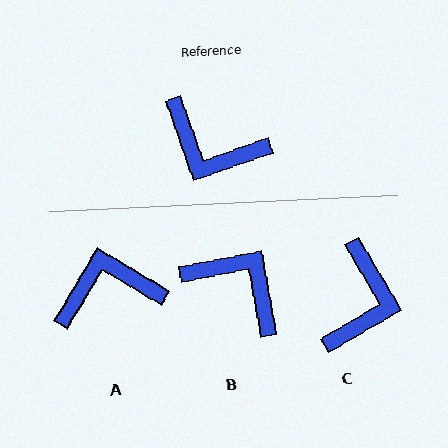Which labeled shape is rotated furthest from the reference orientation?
B, about 171 degrees away.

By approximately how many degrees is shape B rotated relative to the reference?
Approximately 171 degrees counter-clockwise.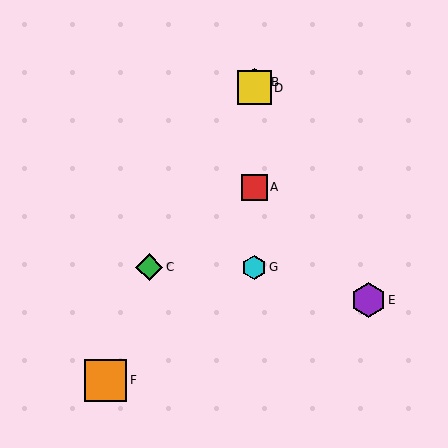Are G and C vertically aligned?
No, G is at x≈254 and C is at x≈149.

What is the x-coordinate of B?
Object B is at x≈254.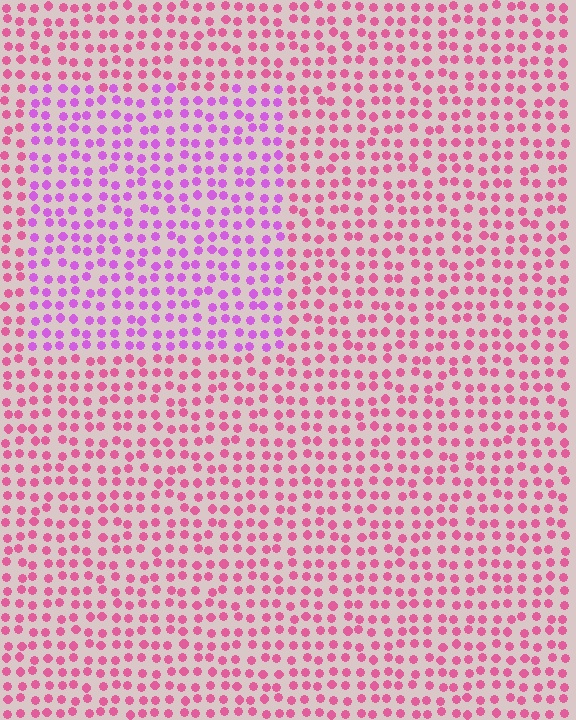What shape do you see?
I see a rectangle.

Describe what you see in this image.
The image is filled with small pink elements in a uniform arrangement. A rectangle-shaped region is visible where the elements are tinted to a slightly different hue, forming a subtle color boundary.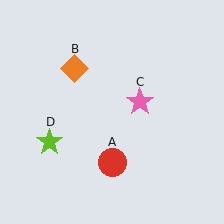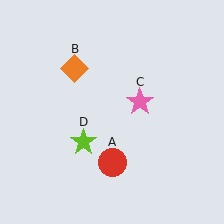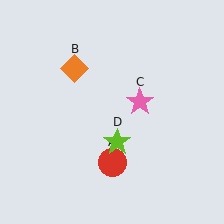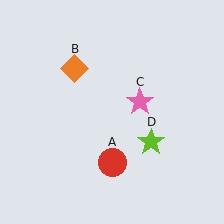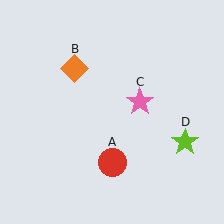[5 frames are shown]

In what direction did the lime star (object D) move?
The lime star (object D) moved right.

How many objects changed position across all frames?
1 object changed position: lime star (object D).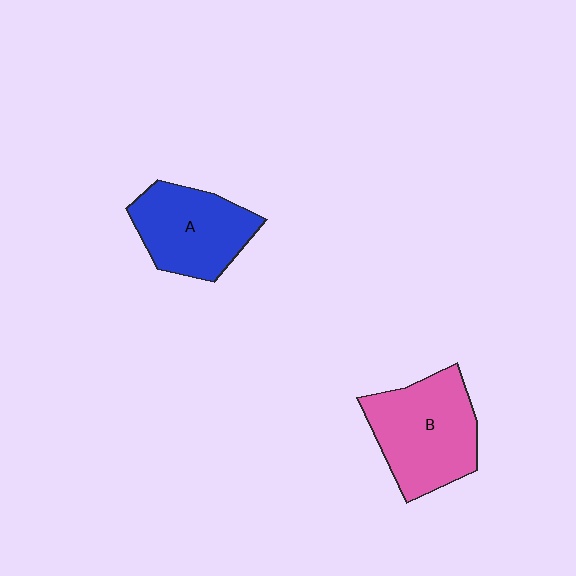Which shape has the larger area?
Shape B (pink).